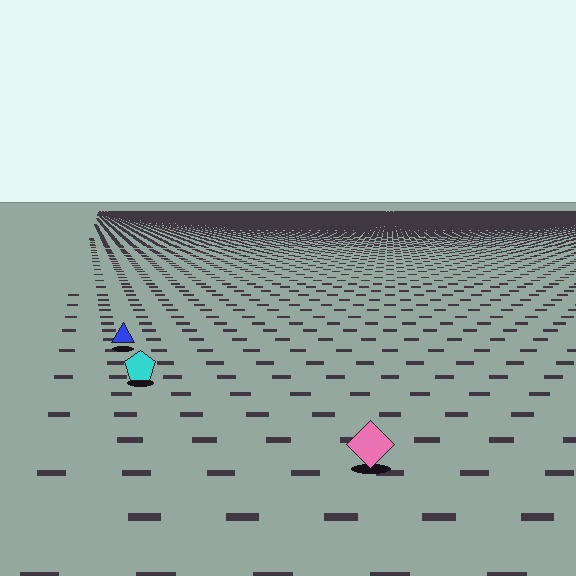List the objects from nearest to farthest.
From nearest to farthest: the pink diamond, the cyan pentagon, the blue triangle.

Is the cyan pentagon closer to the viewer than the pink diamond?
No. The pink diamond is closer — you can tell from the texture gradient: the ground texture is coarser near it.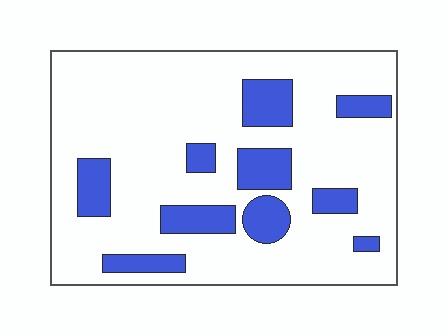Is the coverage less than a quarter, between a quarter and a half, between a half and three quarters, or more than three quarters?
Less than a quarter.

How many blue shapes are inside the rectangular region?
10.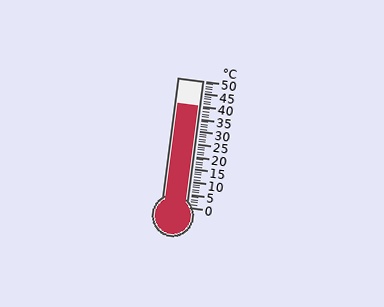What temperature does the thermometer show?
The thermometer shows approximately 40°C.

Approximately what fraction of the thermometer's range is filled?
The thermometer is filled to approximately 80% of its range.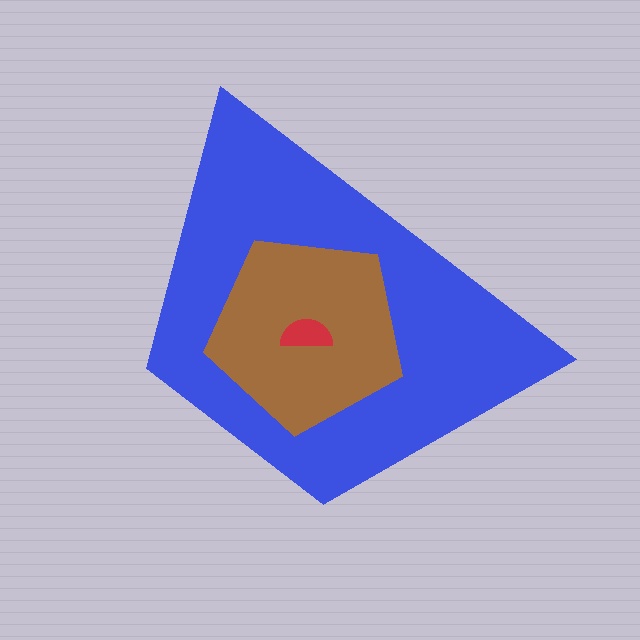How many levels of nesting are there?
3.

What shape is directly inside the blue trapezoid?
The brown pentagon.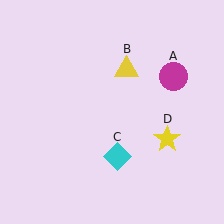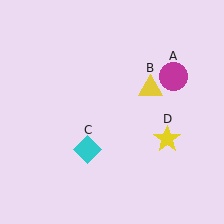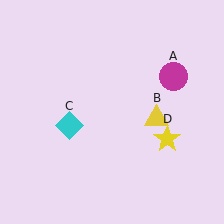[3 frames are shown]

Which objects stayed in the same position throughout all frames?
Magenta circle (object A) and yellow star (object D) remained stationary.